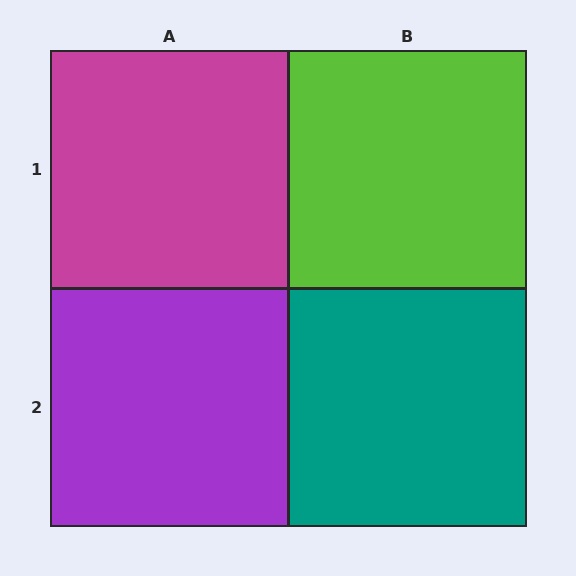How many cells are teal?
1 cell is teal.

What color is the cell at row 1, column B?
Lime.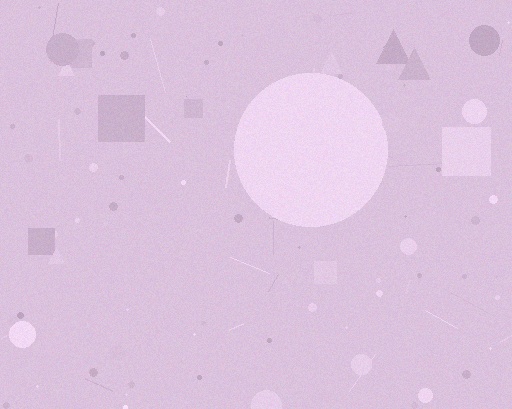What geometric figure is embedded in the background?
A circle is embedded in the background.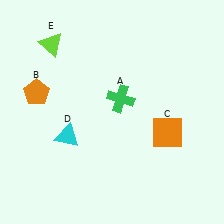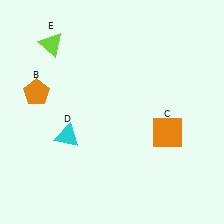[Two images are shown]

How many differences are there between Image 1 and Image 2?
There is 1 difference between the two images.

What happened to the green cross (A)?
The green cross (A) was removed in Image 2. It was in the top-right area of Image 1.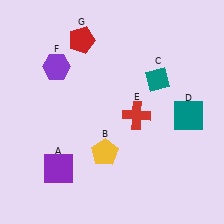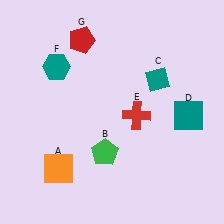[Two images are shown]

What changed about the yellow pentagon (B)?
In Image 1, B is yellow. In Image 2, it changed to green.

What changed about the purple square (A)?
In Image 1, A is purple. In Image 2, it changed to orange.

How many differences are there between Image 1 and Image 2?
There are 3 differences between the two images.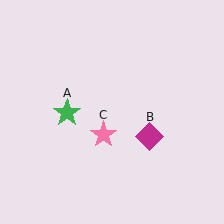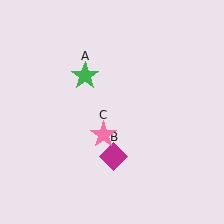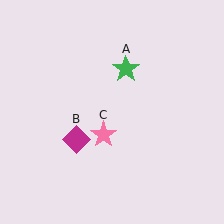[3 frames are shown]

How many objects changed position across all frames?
2 objects changed position: green star (object A), magenta diamond (object B).